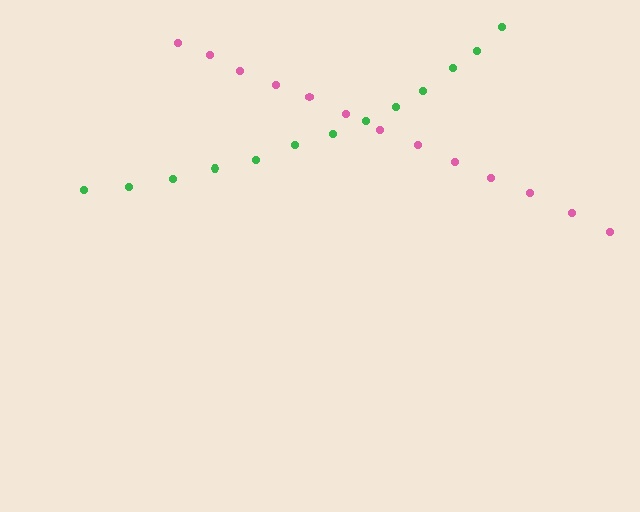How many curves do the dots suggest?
There are 2 distinct paths.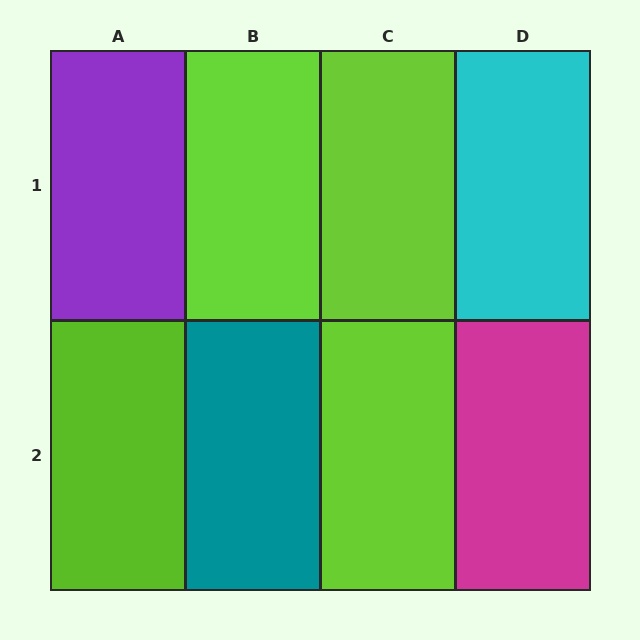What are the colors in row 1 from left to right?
Purple, lime, lime, cyan.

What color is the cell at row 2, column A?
Lime.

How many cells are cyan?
1 cell is cyan.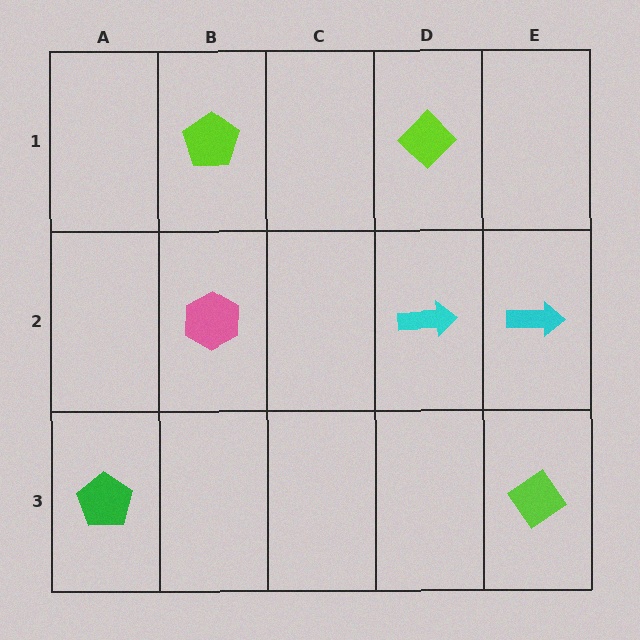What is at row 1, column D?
A lime diamond.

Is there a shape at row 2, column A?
No, that cell is empty.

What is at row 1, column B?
A lime pentagon.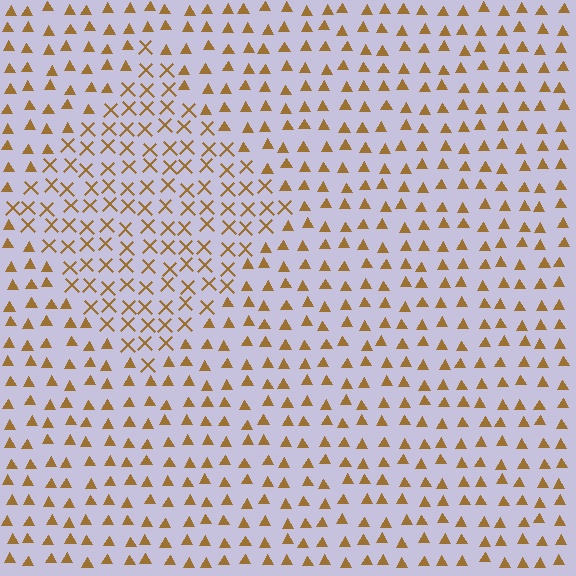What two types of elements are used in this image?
The image uses X marks inside the diamond region and triangles outside it.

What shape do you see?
I see a diamond.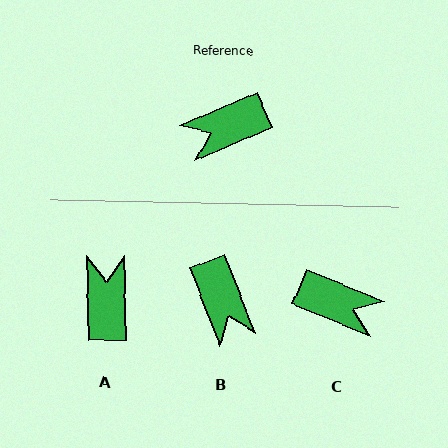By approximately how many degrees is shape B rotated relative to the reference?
Approximately 87 degrees counter-clockwise.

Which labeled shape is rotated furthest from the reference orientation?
C, about 134 degrees away.